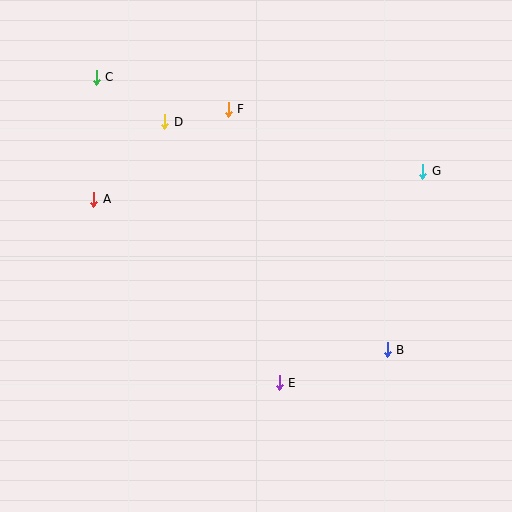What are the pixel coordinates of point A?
Point A is at (94, 199).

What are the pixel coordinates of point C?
Point C is at (96, 77).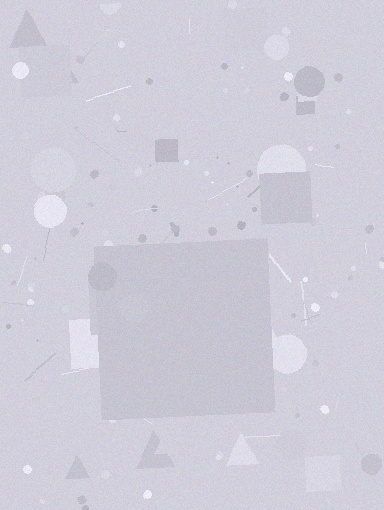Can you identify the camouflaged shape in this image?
The camouflaged shape is a square.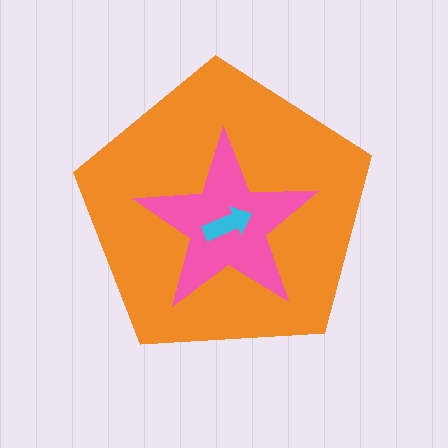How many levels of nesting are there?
3.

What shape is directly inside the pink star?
The cyan arrow.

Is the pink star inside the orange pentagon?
Yes.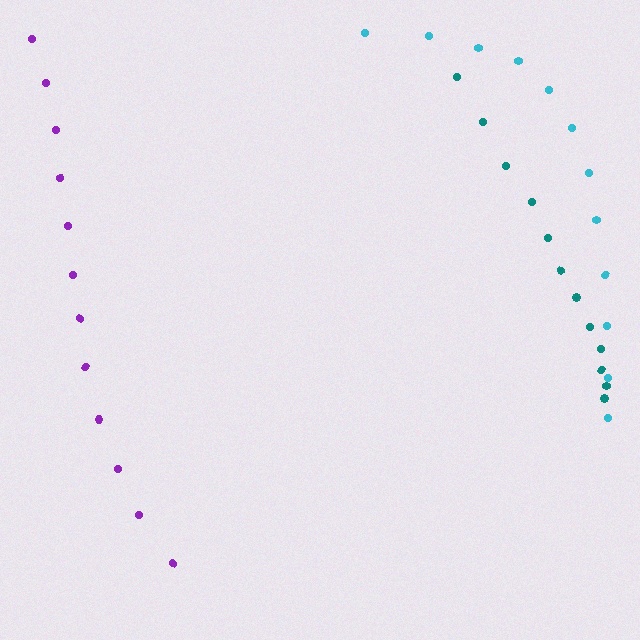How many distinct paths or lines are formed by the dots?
There are 3 distinct paths.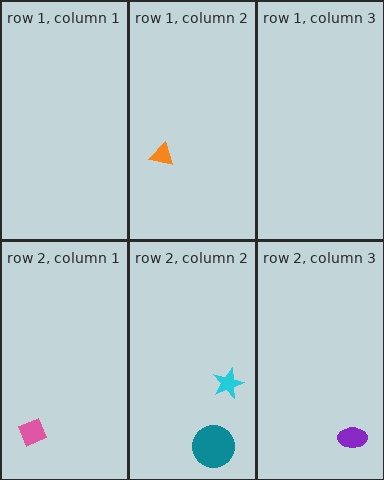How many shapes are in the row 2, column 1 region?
1.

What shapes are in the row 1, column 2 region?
The orange triangle.